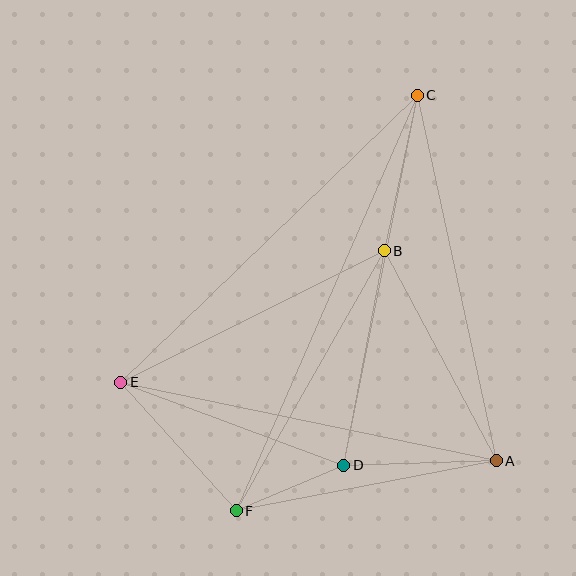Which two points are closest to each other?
Points D and F are closest to each other.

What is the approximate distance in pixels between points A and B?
The distance between A and B is approximately 238 pixels.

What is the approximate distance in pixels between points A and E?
The distance between A and E is approximately 383 pixels.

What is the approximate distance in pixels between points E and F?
The distance between E and F is approximately 173 pixels.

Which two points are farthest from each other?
Points C and F are farthest from each other.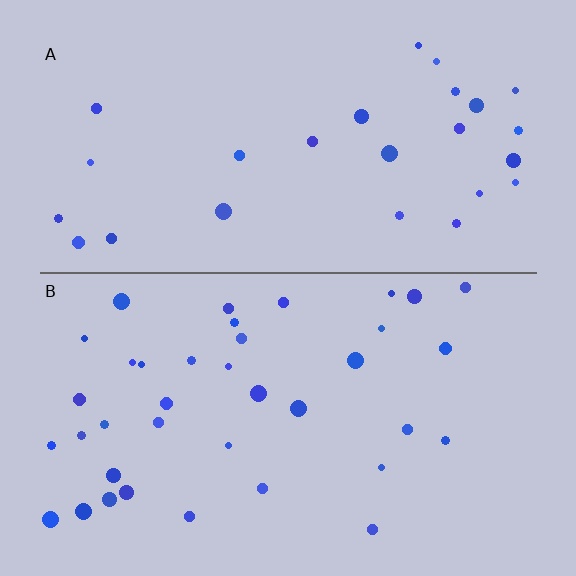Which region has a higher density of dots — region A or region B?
B (the bottom).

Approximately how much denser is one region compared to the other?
Approximately 1.4× — region B over region A.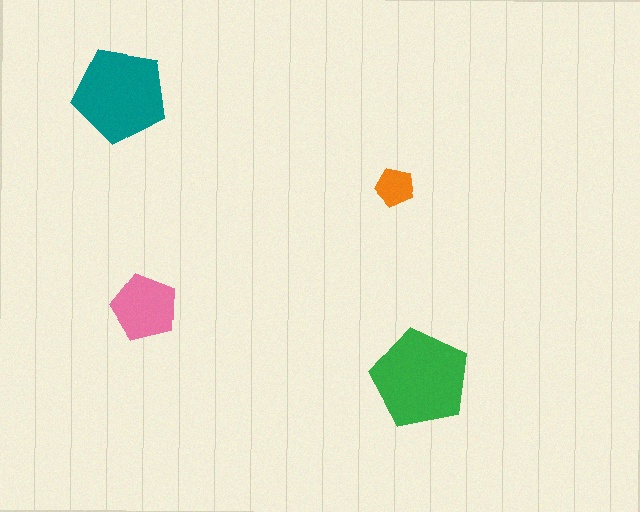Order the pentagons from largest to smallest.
the green one, the teal one, the pink one, the orange one.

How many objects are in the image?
There are 4 objects in the image.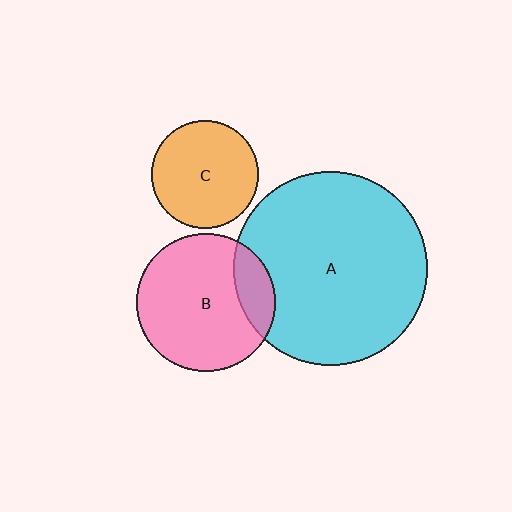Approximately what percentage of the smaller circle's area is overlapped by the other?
Approximately 15%.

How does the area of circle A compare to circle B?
Approximately 1.9 times.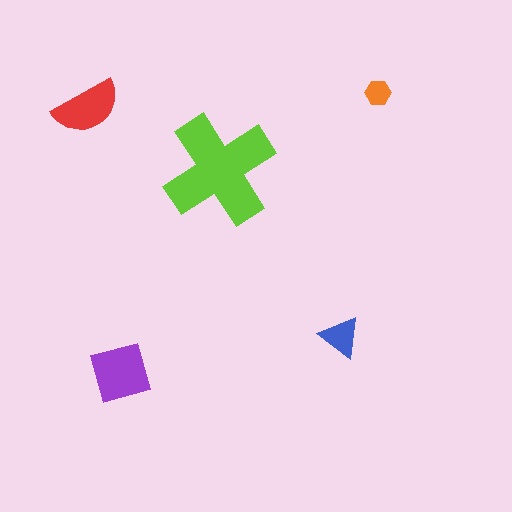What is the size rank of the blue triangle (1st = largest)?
4th.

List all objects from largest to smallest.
The lime cross, the purple diamond, the red semicircle, the blue triangle, the orange hexagon.